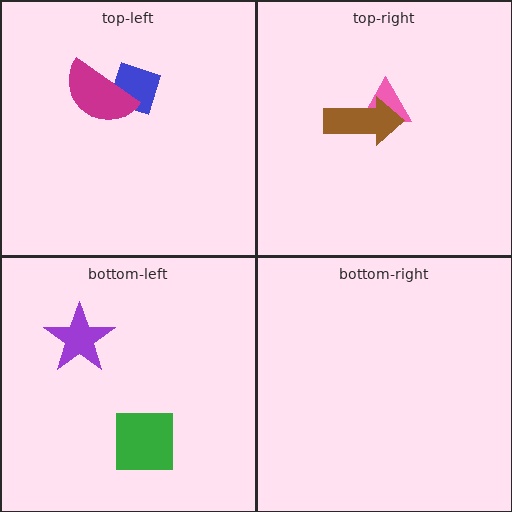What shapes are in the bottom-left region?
The purple star, the green square.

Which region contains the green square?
The bottom-left region.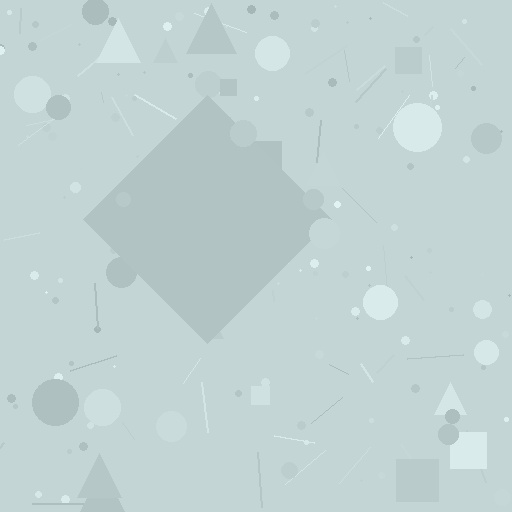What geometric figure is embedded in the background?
A diamond is embedded in the background.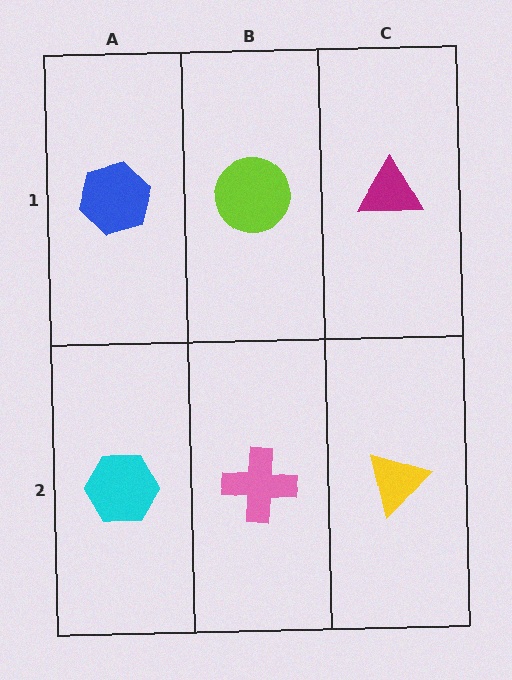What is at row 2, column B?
A pink cross.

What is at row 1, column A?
A blue hexagon.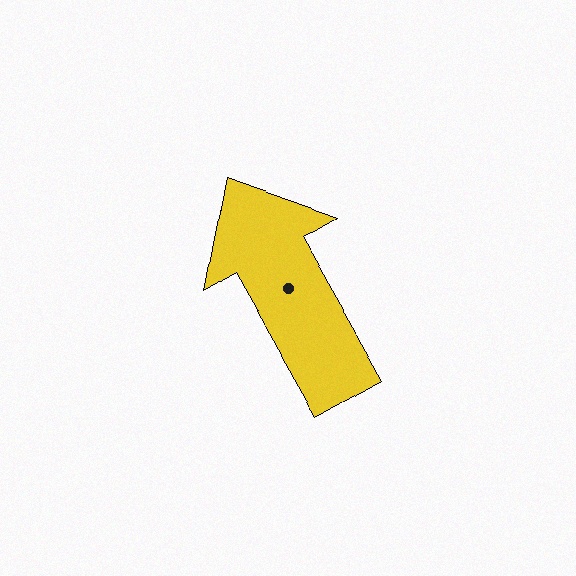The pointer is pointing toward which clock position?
Roughly 11 o'clock.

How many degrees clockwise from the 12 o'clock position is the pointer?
Approximately 330 degrees.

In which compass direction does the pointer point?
Northwest.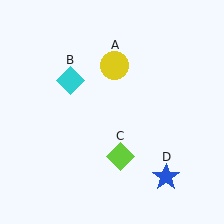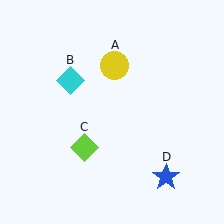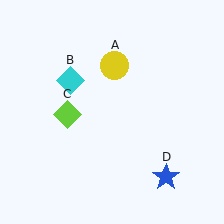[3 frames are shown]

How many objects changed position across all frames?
1 object changed position: lime diamond (object C).